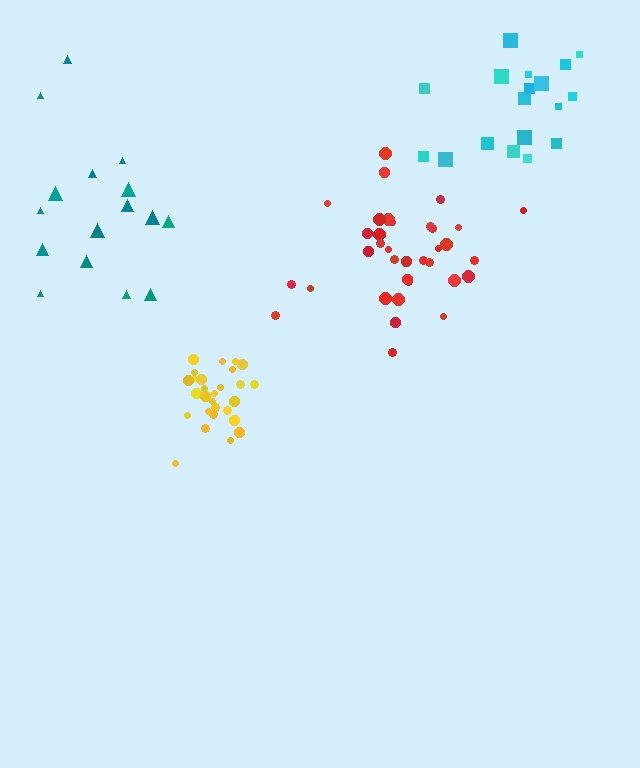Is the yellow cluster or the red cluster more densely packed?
Yellow.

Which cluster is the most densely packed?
Yellow.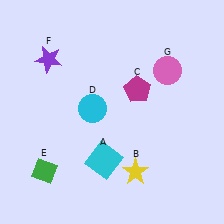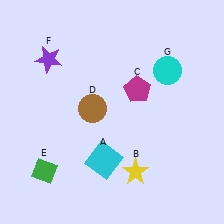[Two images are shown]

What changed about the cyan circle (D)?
In Image 1, D is cyan. In Image 2, it changed to brown.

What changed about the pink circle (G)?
In Image 1, G is pink. In Image 2, it changed to cyan.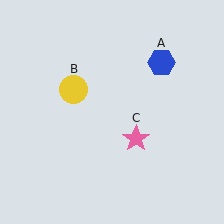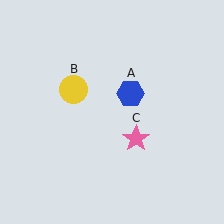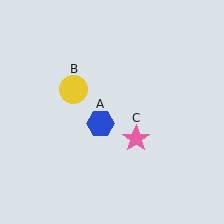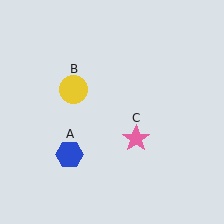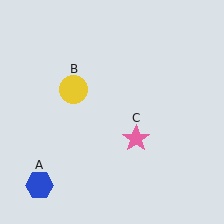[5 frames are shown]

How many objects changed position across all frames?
1 object changed position: blue hexagon (object A).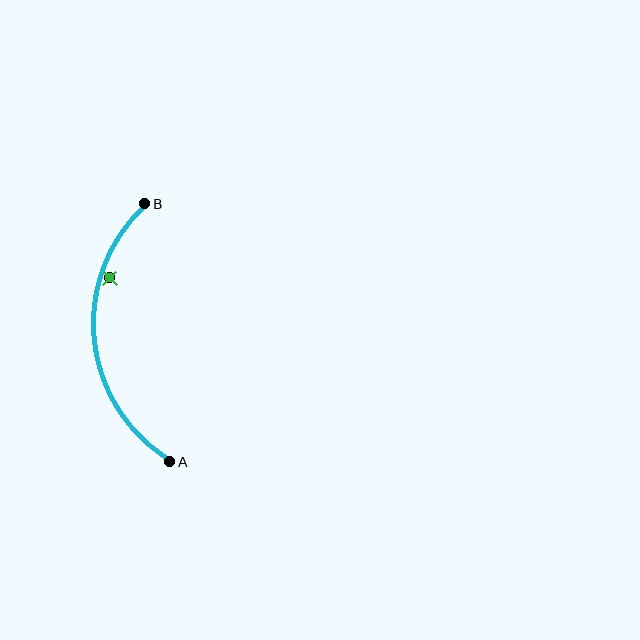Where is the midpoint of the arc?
The arc midpoint is the point on the curve farthest from the straight line joining A and B. It sits to the left of that line.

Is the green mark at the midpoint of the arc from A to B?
No — the green mark does not lie on the arc at all. It sits slightly inside the curve.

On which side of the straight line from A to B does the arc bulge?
The arc bulges to the left of the straight line connecting A and B.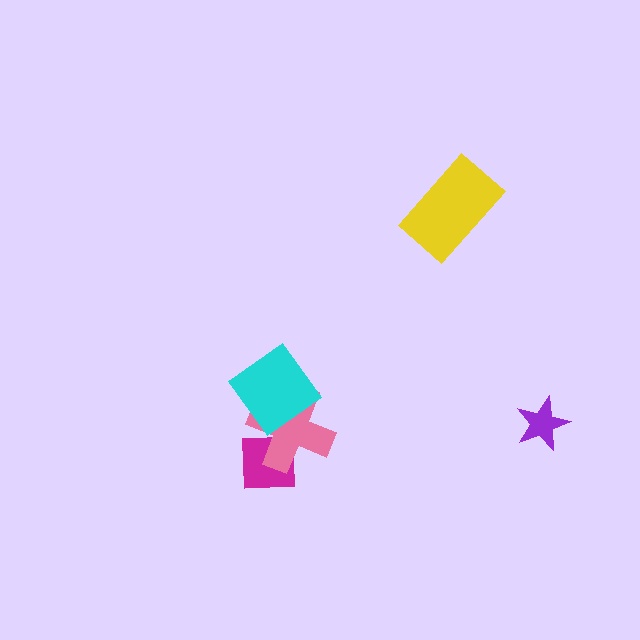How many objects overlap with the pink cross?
2 objects overlap with the pink cross.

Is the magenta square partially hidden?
Yes, it is partially covered by another shape.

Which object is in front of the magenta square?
The pink cross is in front of the magenta square.